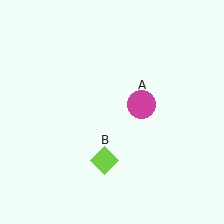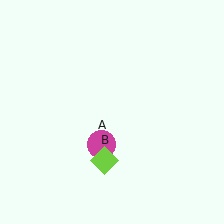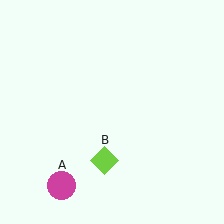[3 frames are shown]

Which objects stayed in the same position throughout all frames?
Lime diamond (object B) remained stationary.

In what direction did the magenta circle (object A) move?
The magenta circle (object A) moved down and to the left.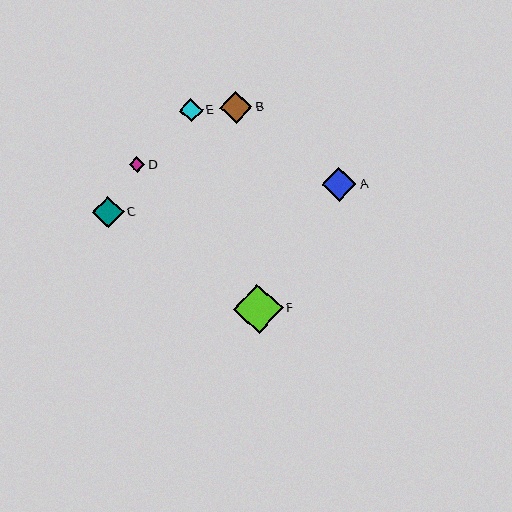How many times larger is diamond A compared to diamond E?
Diamond A is approximately 1.5 times the size of diamond E.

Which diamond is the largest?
Diamond F is the largest with a size of approximately 50 pixels.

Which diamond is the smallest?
Diamond D is the smallest with a size of approximately 15 pixels.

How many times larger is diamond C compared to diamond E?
Diamond C is approximately 1.3 times the size of diamond E.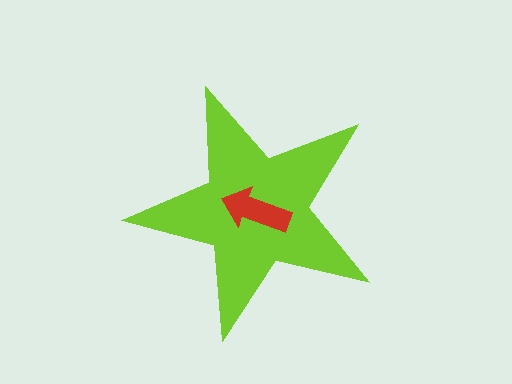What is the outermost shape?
The lime star.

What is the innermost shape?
The red arrow.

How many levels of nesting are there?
2.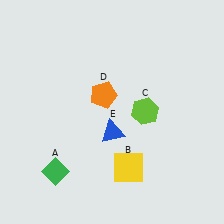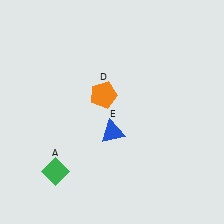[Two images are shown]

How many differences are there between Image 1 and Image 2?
There are 2 differences between the two images.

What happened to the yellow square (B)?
The yellow square (B) was removed in Image 2. It was in the bottom-right area of Image 1.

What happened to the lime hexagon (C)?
The lime hexagon (C) was removed in Image 2. It was in the top-right area of Image 1.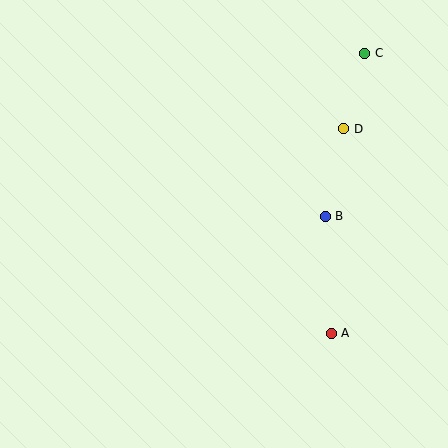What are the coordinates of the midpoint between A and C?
The midpoint between A and C is at (348, 193).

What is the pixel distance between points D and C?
The distance between D and C is 79 pixels.